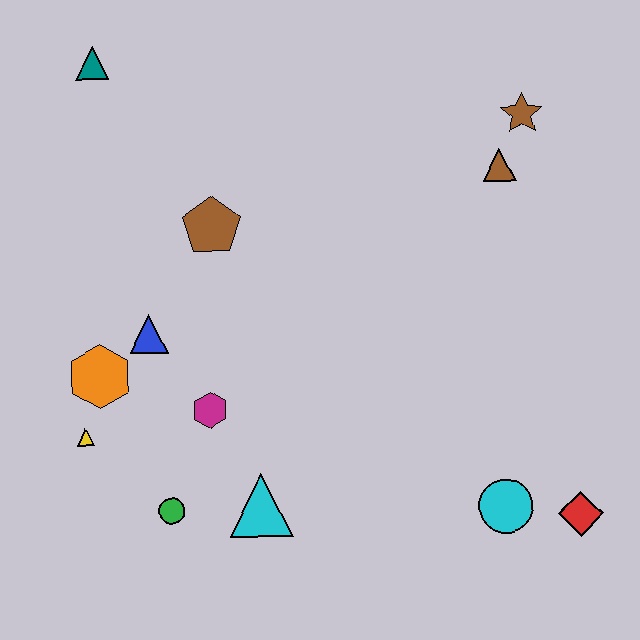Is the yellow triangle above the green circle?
Yes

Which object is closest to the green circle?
The cyan triangle is closest to the green circle.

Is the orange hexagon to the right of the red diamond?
No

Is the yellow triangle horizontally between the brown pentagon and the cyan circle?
No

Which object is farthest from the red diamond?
The teal triangle is farthest from the red diamond.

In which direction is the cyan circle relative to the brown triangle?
The cyan circle is below the brown triangle.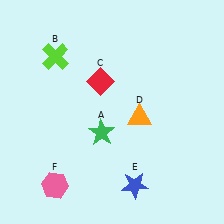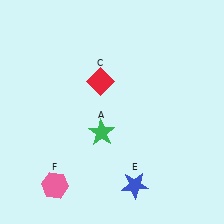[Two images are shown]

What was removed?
The orange triangle (D), the lime cross (B) were removed in Image 2.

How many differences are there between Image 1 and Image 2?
There are 2 differences between the two images.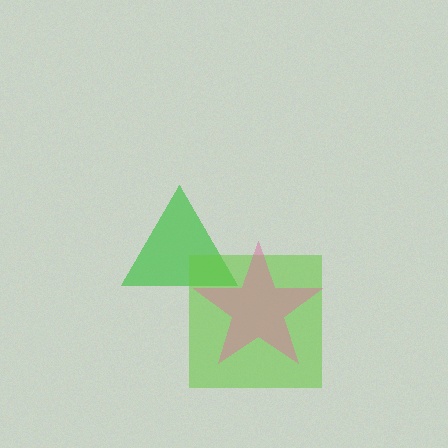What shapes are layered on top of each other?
The layered shapes are: a green triangle, a lime square, a pink star.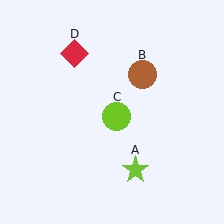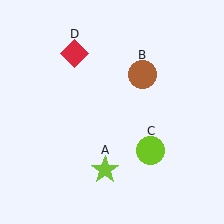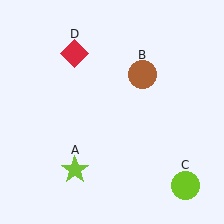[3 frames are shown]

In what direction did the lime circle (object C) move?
The lime circle (object C) moved down and to the right.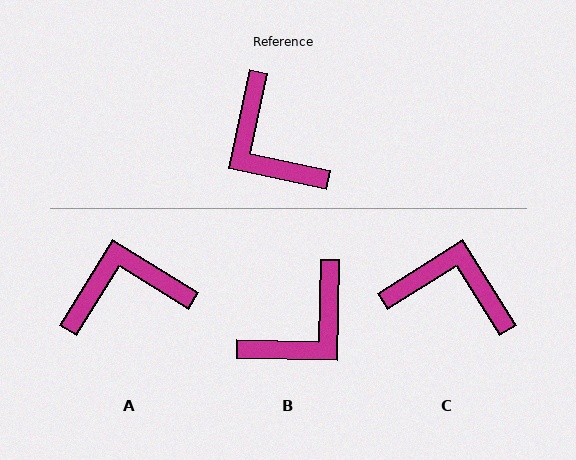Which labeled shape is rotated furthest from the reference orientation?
C, about 136 degrees away.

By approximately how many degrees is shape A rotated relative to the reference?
Approximately 110 degrees clockwise.